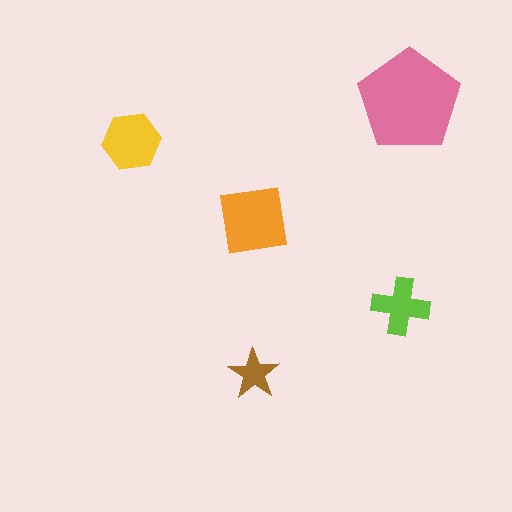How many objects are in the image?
There are 5 objects in the image.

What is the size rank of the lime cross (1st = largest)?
4th.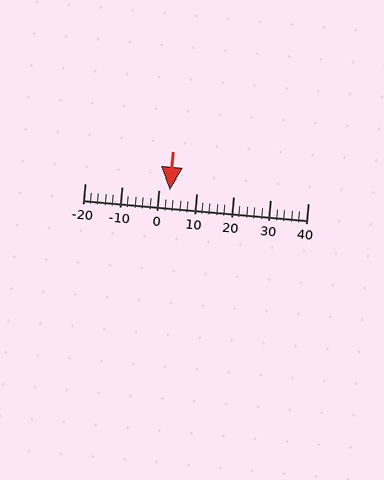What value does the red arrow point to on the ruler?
The red arrow points to approximately 3.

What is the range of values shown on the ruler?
The ruler shows values from -20 to 40.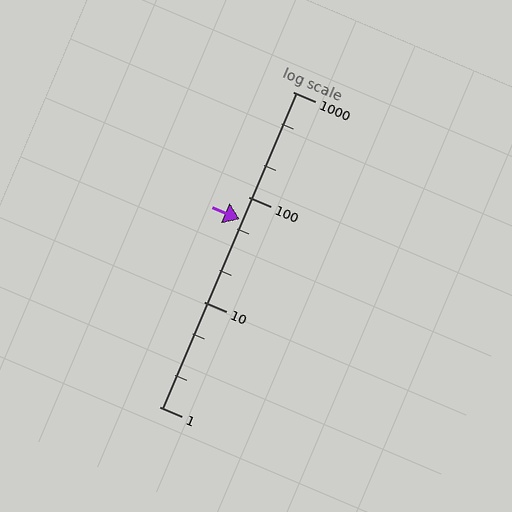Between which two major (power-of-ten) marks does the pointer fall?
The pointer is between 10 and 100.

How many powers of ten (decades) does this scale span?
The scale spans 3 decades, from 1 to 1000.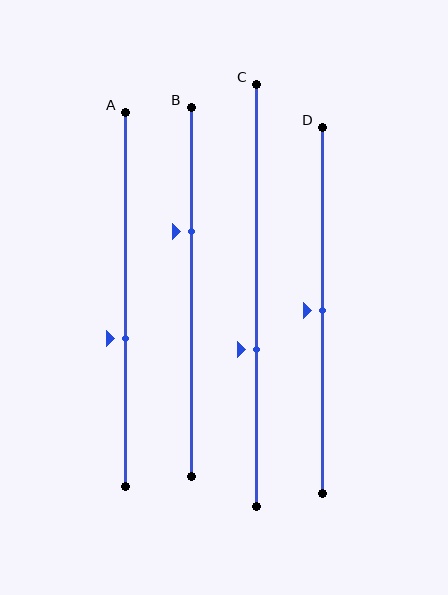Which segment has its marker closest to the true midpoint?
Segment D has its marker closest to the true midpoint.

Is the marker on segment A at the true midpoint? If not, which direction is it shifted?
No, the marker on segment A is shifted downward by about 11% of the segment length.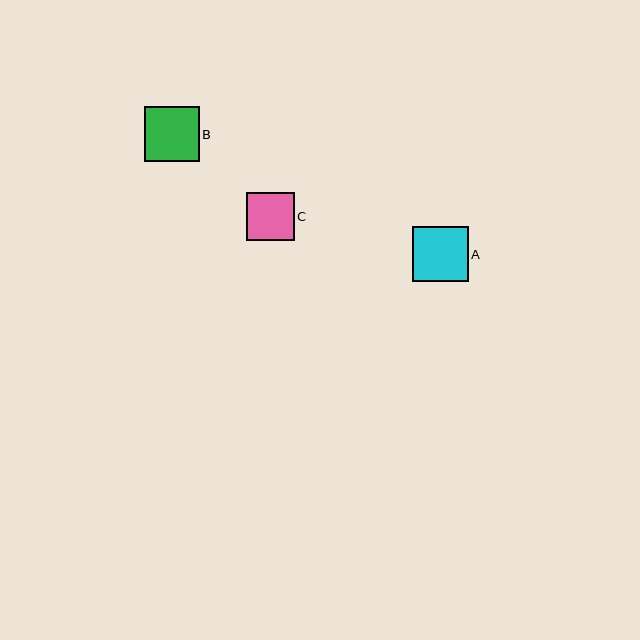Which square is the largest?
Square A is the largest with a size of approximately 56 pixels.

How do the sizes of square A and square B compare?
Square A and square B are approximately the same size.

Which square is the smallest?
Square C is the smallest with a size of approximately 48 pixels.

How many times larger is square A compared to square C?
Square A is approximately 1.2 times the size of square C.